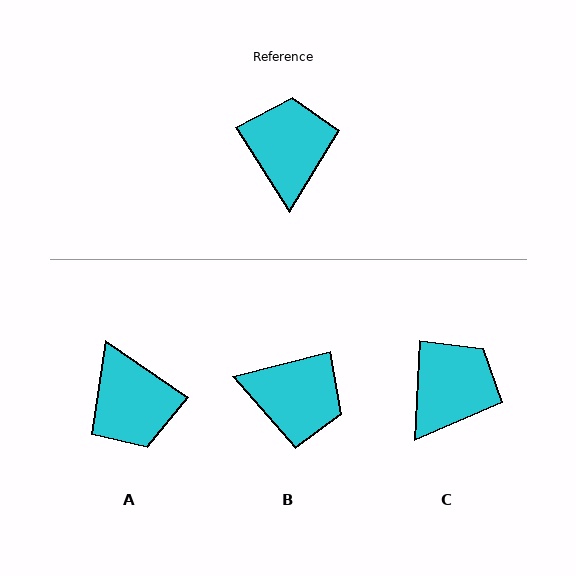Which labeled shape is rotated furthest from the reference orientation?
A, about 157 degrees away.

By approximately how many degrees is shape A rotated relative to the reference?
Approximately 157 degrees clockwise.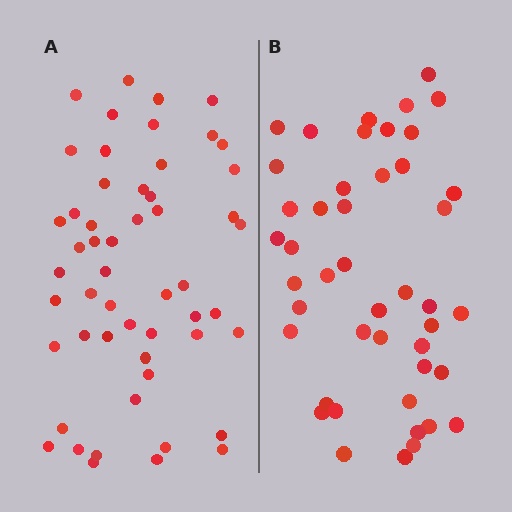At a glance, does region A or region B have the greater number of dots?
Region A (the left region) has more dots.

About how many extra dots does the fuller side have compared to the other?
Region A has roughly 8 or so more dots than region B.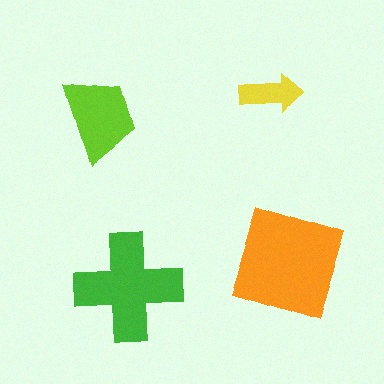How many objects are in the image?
There are 4 objects in the image.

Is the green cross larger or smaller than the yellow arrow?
Larger.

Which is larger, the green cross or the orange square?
The orange square.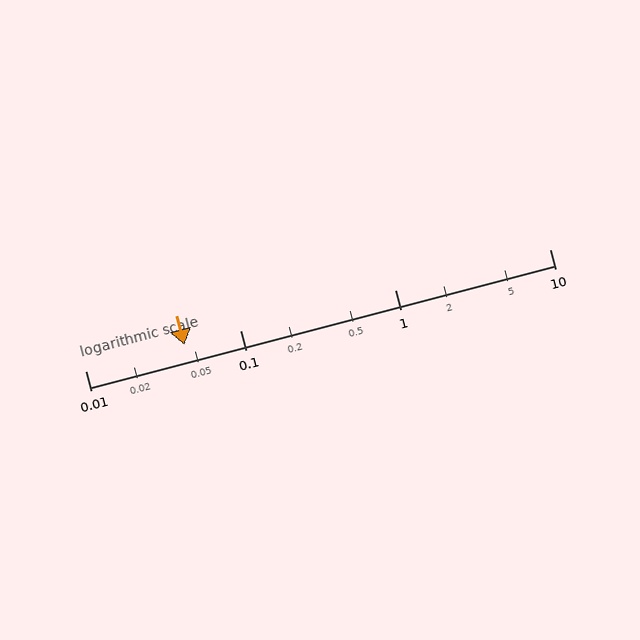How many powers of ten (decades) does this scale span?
The scale spans 3 decades, from 0.01 to 10.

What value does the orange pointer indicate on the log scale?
The pointer indicates approximately 0.044.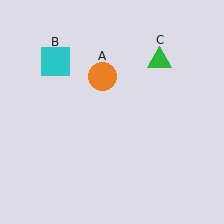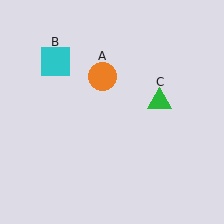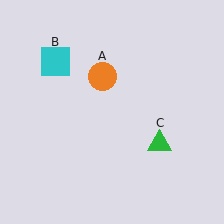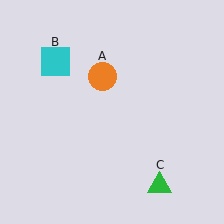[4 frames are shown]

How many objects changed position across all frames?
1 object changed position: green triangle (object C).